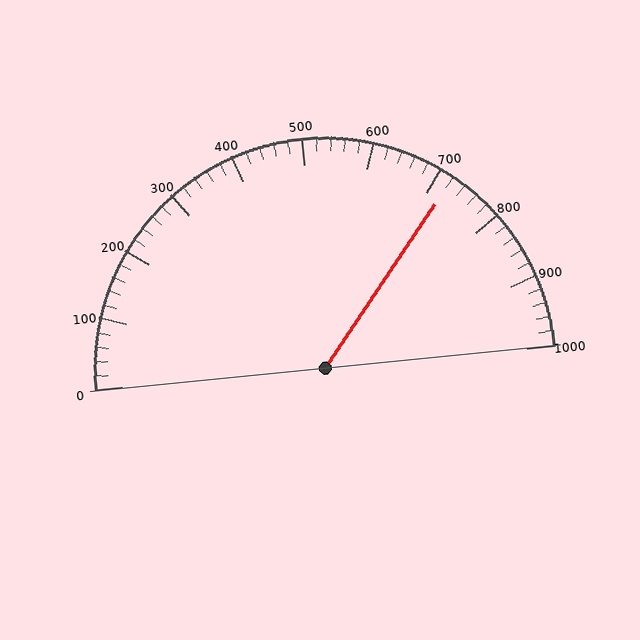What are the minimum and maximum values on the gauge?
The gauge ranges from 0 to 1000.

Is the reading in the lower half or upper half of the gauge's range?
The reading is in the upper half of the range (0 to 1000).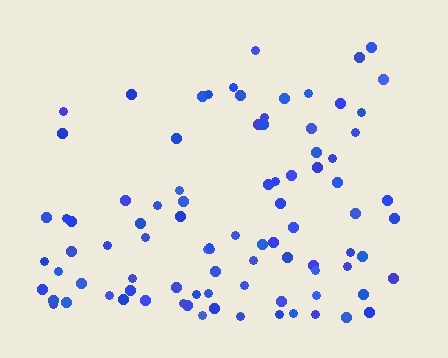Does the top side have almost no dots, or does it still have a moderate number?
Still a moderate number, just noticeably fewer than the bottom.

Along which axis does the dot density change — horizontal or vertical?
Vertical.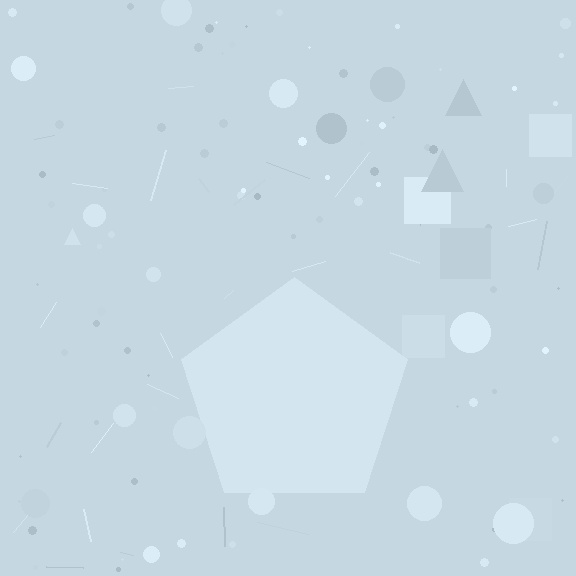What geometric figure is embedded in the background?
A pentagon is embedded in the background.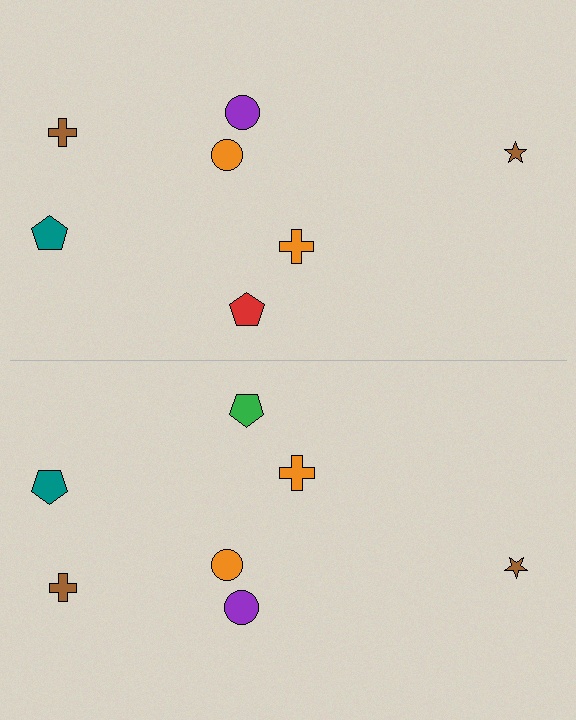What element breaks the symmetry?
The green pentagon on the bottom side breaks the symmetry — its mirror counterpart is red.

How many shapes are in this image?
There are 14 shapes in this image.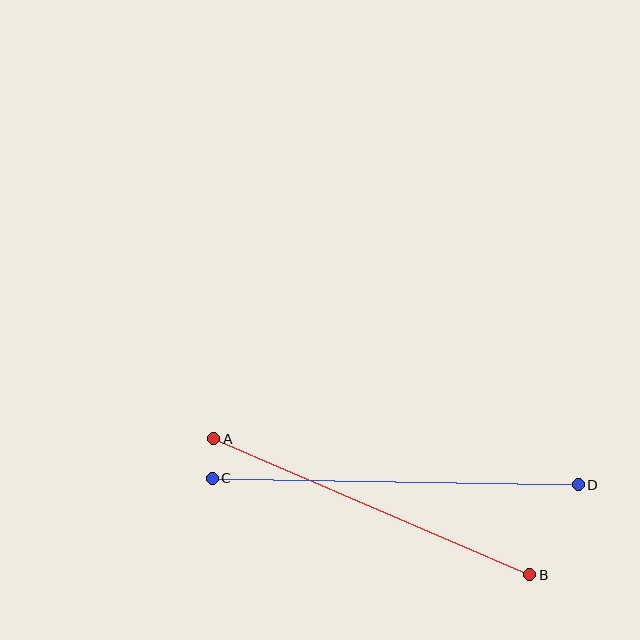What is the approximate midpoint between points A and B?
The midpoint is at approximately (372, 507) pixels.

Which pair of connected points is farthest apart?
Points C and D are farthest apart.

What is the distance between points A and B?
The distance is approximately 344 pixels.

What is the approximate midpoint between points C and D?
The midpoint is at approximately (395, 482) pixels.